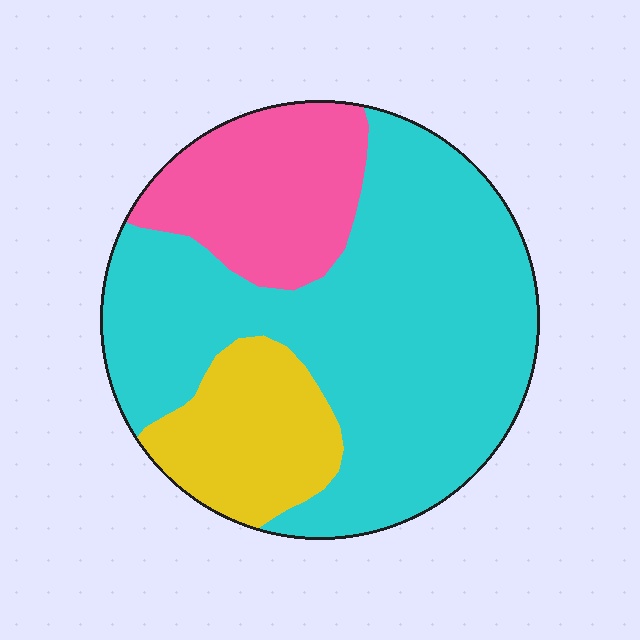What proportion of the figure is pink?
Pink covers 20% of the figure.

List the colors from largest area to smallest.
From largest to smallest: cyan, pink, yellow.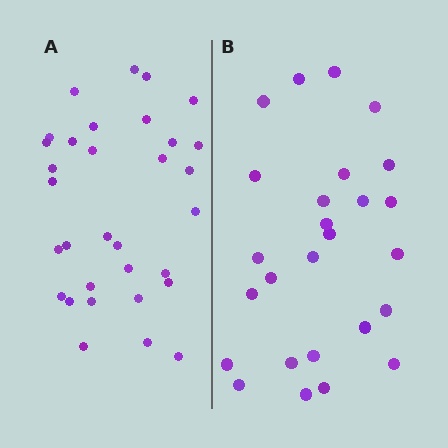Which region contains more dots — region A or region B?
Region A (the left region) has more dots.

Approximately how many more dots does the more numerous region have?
Region A has about 6 more dots than region B.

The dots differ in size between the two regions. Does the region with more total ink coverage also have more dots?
No. Region B has more total ink coverage because its dots are larger, but region A actually contains more individual dots. Total area can be misleading — the number of items is what matters here.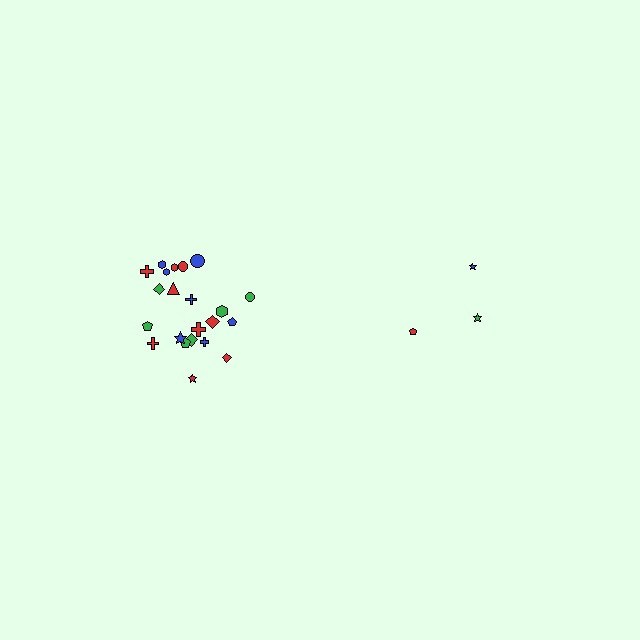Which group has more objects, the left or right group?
The left group.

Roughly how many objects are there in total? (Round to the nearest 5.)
Roughly 25 objects in total.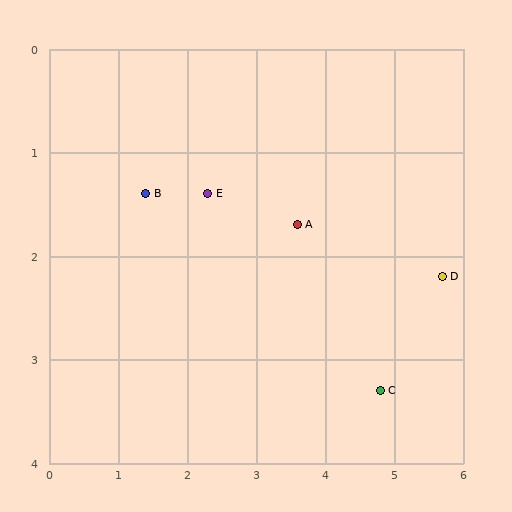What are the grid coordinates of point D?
Point D is at approximately (5.7, 2.2).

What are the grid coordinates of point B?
Point B is at approximately (1.4, 1.4).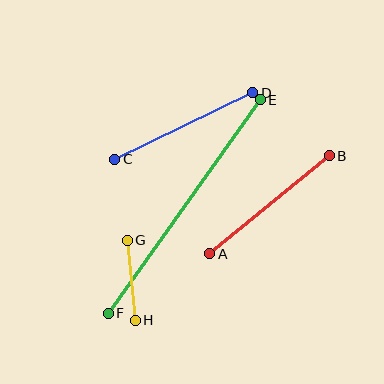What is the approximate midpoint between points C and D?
The midpoint is at approximately (184, 126) pixels.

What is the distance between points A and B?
The distance is approximately 154 pixels.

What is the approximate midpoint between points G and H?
The midpoint is at approximately (131, 280) pixels.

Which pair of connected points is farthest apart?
Points E and F are farthest apart.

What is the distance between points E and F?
The distance is approximately 262 pixels.